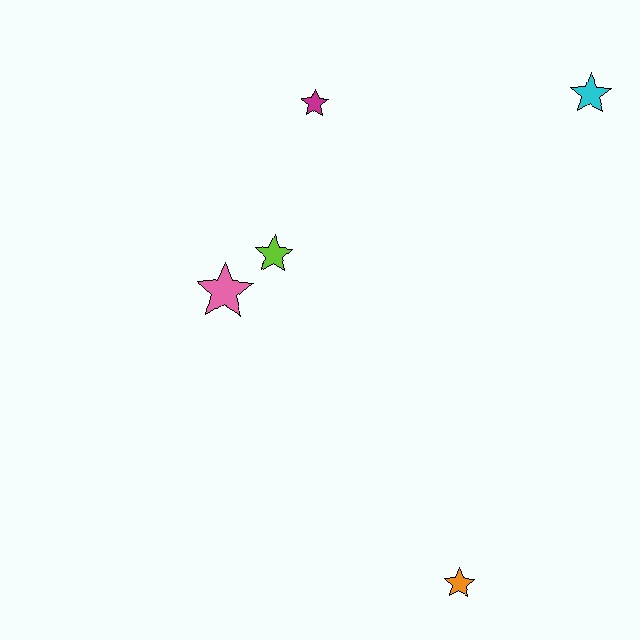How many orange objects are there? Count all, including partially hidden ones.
There is 1 orange object.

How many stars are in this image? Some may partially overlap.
There are 5 stars.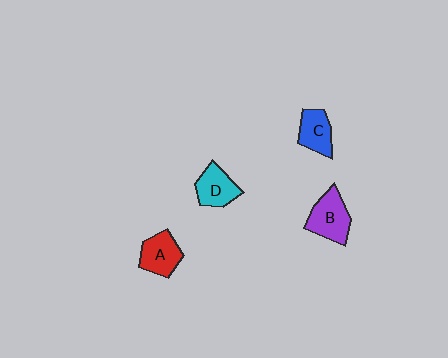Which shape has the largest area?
Shape B (purple).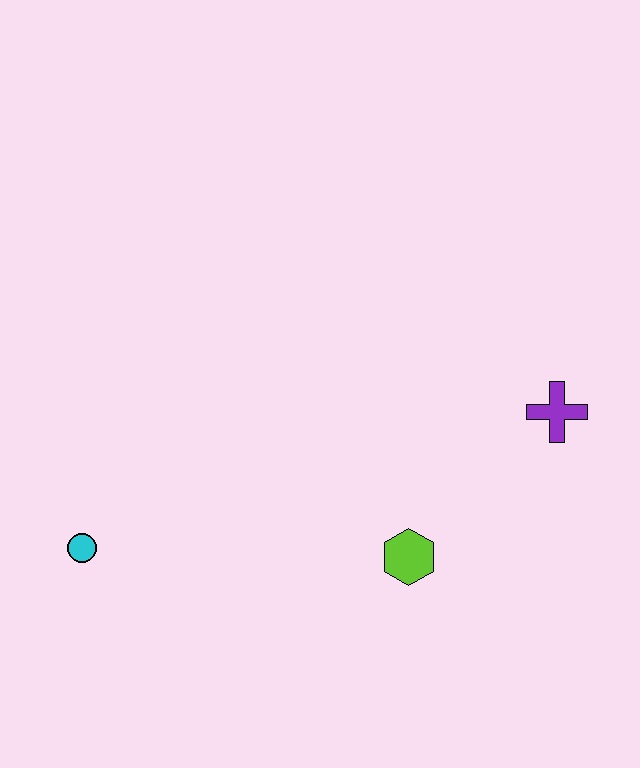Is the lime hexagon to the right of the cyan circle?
Yes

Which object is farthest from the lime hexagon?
The cyan circle is farthest from the lime hexagon.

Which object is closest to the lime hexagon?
The purple cross is closest to the lime hexagon.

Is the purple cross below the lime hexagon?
No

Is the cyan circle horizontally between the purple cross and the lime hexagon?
No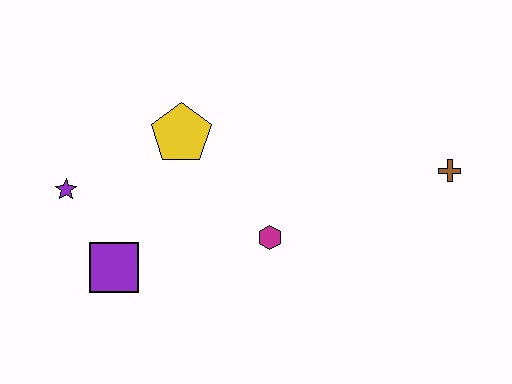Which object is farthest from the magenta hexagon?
The purple star is farthest from the magenta hexagon.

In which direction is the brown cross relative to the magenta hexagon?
The brown cross is to the right of the magenta hexagon.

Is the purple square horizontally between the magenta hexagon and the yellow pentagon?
No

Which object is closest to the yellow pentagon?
The purple star is closest to the yellow pentagon.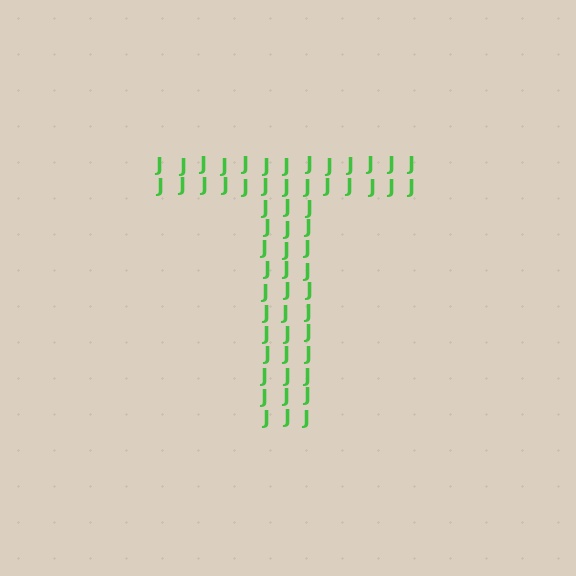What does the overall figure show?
The overall figure shows the letter T.